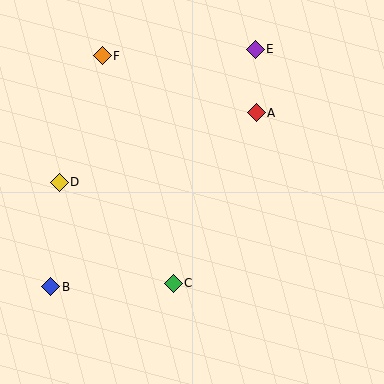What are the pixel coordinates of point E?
Point E is at (255, 49).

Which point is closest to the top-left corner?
Point F is closest to the top-left corner.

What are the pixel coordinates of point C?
Point C is at (173, 283).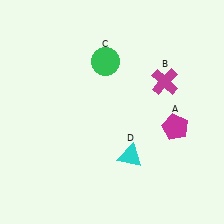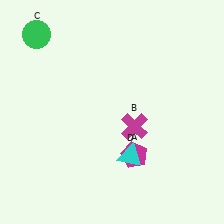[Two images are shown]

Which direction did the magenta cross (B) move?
The magenta cross (B) moved down.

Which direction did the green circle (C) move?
The green circle (C) moved left.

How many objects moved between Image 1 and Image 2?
3 objects moved between the two images.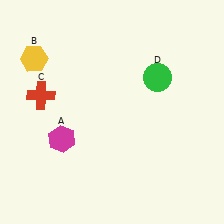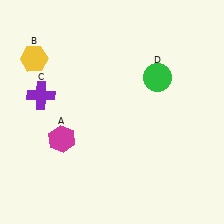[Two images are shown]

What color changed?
The cross (C) changed from red in Image 1 to purple in Image 2.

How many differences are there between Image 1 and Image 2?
There is 1 difference between the two images.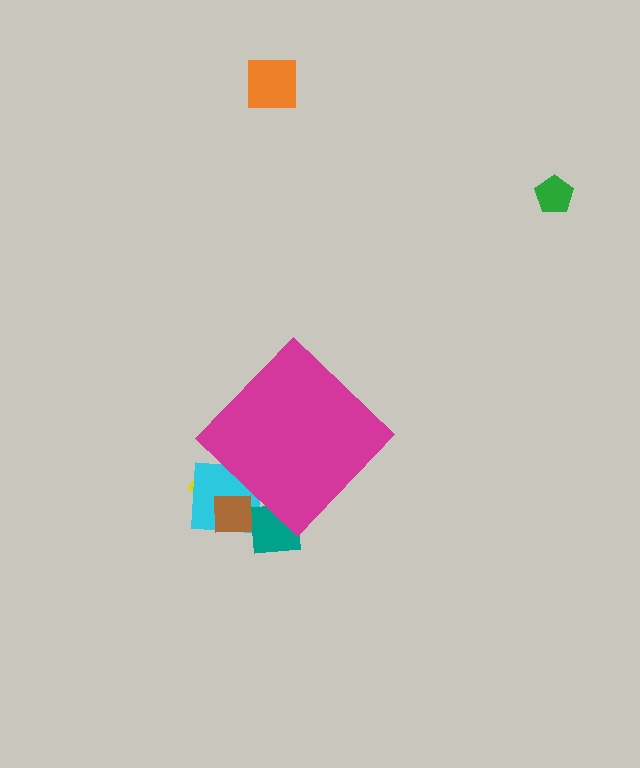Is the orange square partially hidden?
No, the orange square is fully visible.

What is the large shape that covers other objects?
A magenta diamond.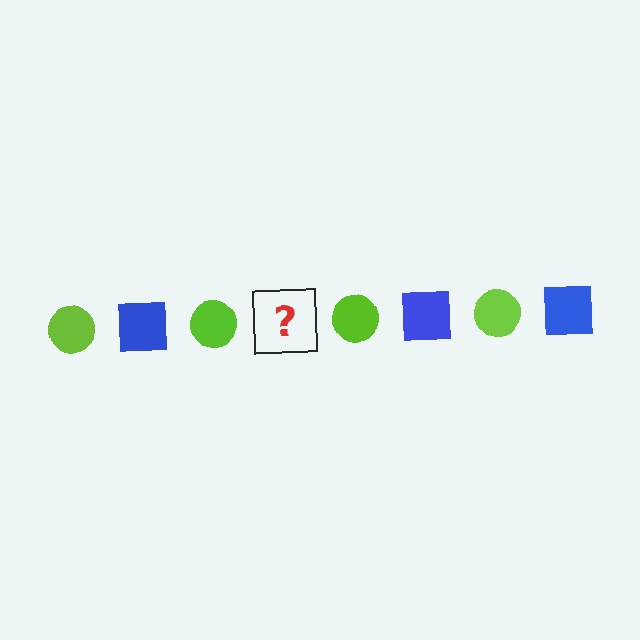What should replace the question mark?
The question mark should be replaced with a blue square.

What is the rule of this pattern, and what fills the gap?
The rule is that the pattern alternates between lime circle and blue square. The gap should be filled with a blue square.